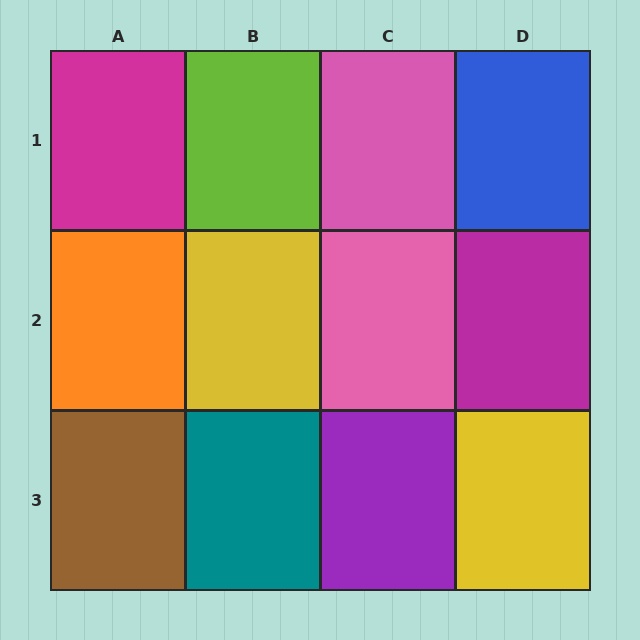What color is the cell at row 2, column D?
Magenta.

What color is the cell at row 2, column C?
Pink.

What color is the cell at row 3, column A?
Brown.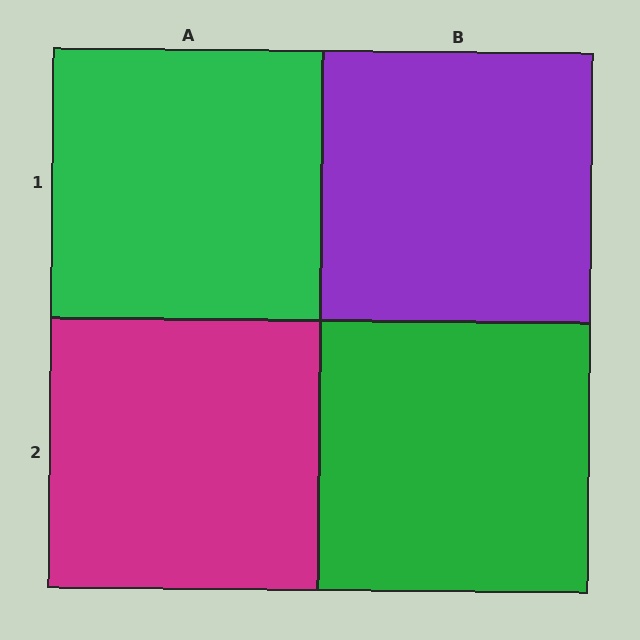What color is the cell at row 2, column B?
Green.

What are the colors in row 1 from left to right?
Green, purple.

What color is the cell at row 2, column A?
Magenta.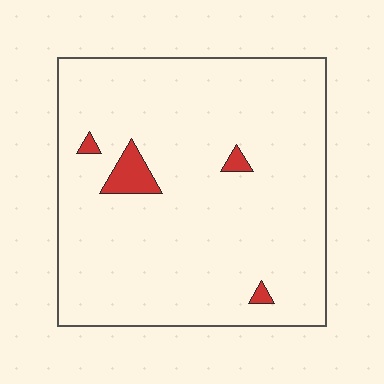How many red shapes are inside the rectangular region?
4.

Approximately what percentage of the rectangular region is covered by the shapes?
Approximately 5%.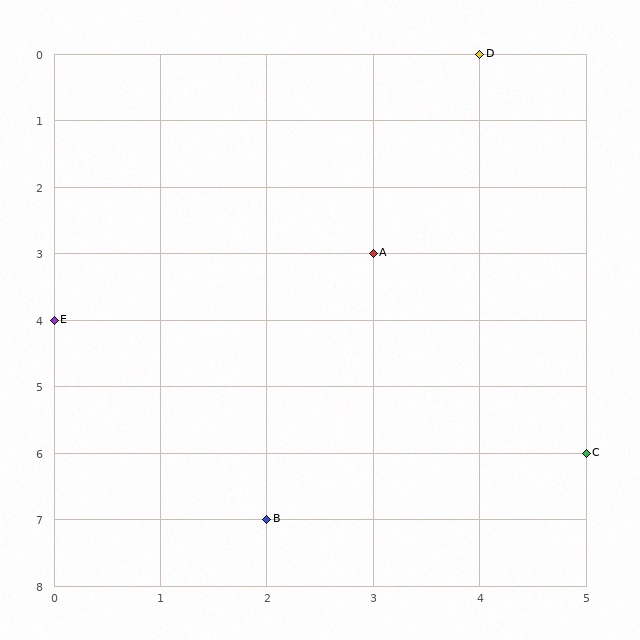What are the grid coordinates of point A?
Point A is at grid coordinates (3, 3).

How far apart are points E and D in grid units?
Points E and D are 4 columns and 4 rows apart (about 5.7 grid units diagonally).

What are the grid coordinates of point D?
Point D is at grid coordinates (4, 0).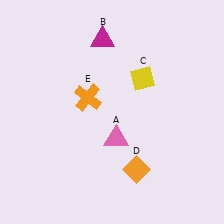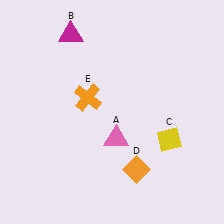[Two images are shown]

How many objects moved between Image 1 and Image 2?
2 objects moved between the two images.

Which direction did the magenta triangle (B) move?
The magenta triangle (B) moved left.